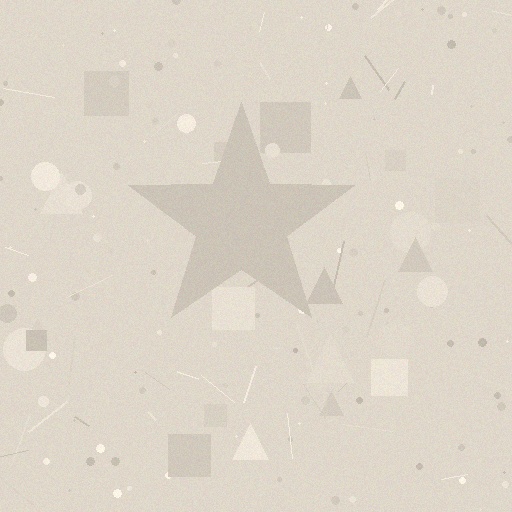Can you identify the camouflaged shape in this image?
The camouflaged shape is a star.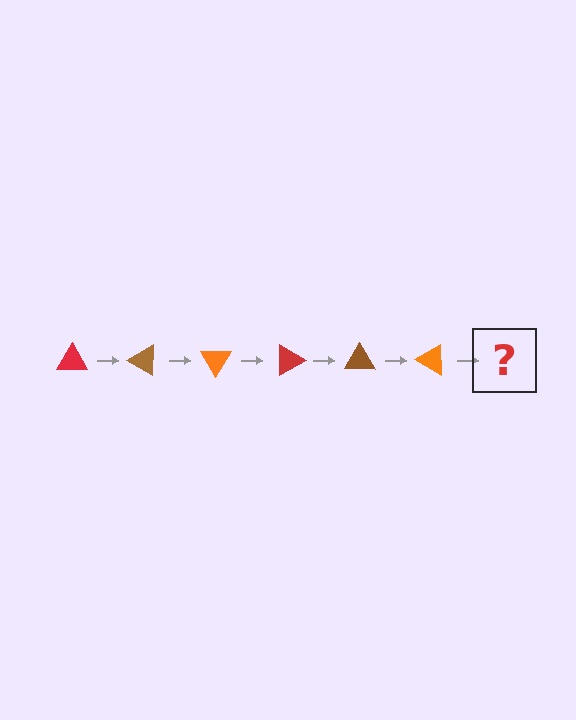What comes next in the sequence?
The next element should be a red triangle, rotated 180 degrees from the start.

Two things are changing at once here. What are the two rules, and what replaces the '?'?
The two rules are that it rotates 30 degrees each step and the color cycles through red, brown, and orange. The '?' should be a red triangle, rotated 180 degrees from the start.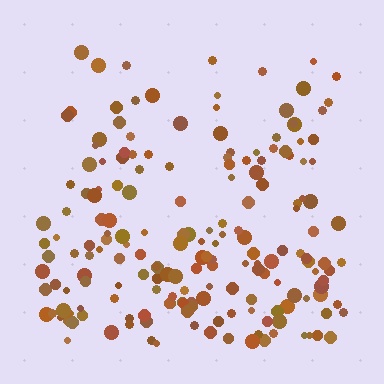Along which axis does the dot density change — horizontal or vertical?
Vertical.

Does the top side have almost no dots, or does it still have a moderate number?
Still a moderate number, just noticeably fewer than the bottom.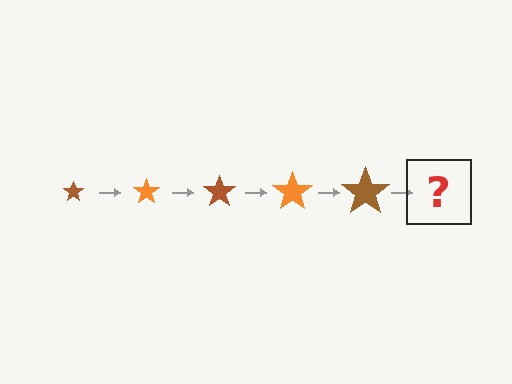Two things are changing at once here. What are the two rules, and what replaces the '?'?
The two rules are that the star grows larger each step and the color cycles through brown and orange. The '?' should be an orange star, larger than the previous one.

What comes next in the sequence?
The next element should be an orange star, larger than the previous one.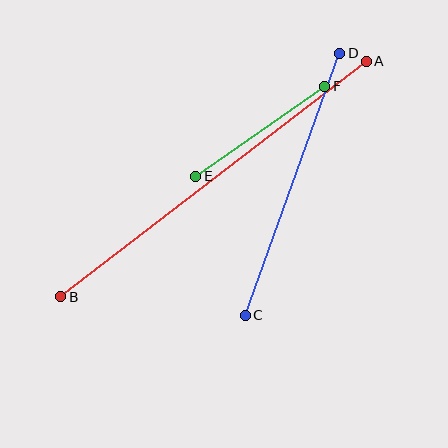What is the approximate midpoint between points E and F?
The midpoint is at approximately (260, 131) pixels.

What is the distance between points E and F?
The distance is approximately 157 pixels.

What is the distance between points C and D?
The distance is approximately 279 pixels.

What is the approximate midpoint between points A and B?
The midpoint is at approximately (213, 179) pixels.